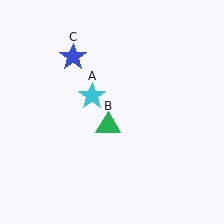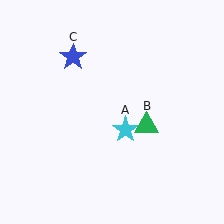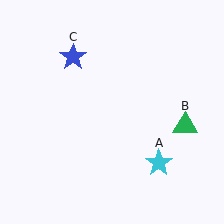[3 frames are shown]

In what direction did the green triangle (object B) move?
The green triangle (object B) moved right.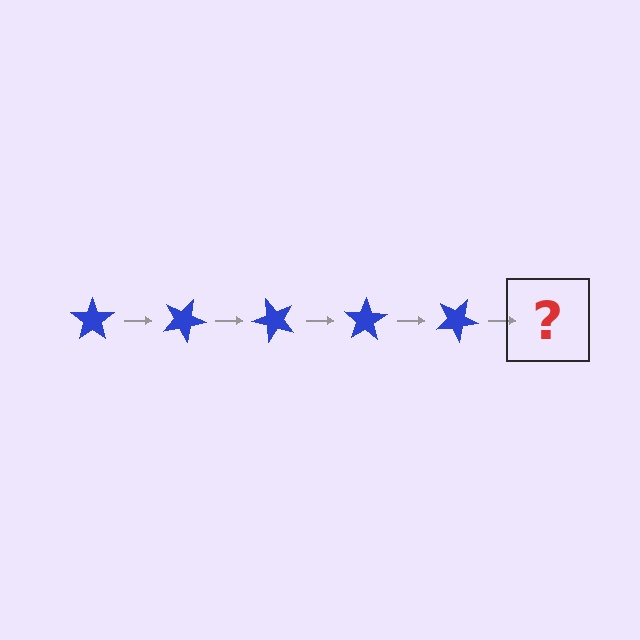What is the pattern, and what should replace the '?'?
The pattern is that the star rotates 25 degrees each step. The '?' should be a blue star rotated 125 degrees.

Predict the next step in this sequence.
The next step is a blue star rotated 125 degrees.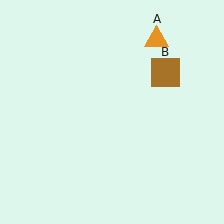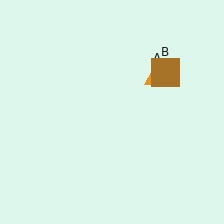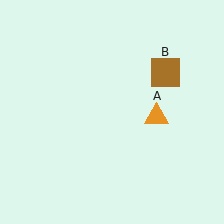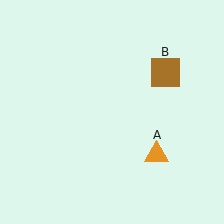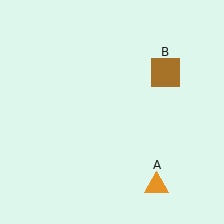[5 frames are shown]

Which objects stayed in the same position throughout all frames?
Brown square (object B) remained stationary.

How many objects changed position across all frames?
1 object changed position: orange triangle (object A).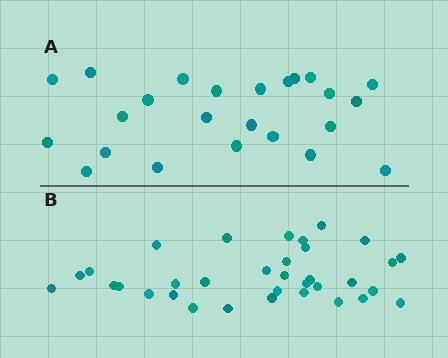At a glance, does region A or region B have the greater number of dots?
Region B (the bottom region) has more dots.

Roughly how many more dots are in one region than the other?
Region B has roughly 10 or so more dots than region A.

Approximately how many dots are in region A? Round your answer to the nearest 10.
About 20 dots. (The exact count is 24, which rounds to 20.)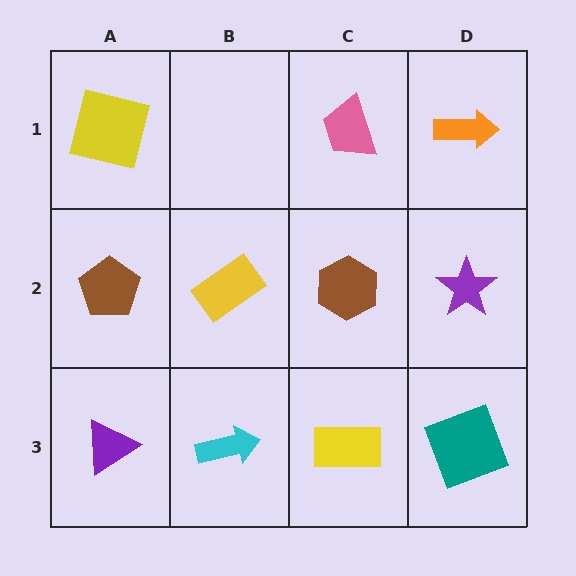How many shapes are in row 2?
4 shapes.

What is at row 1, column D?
An orange arrow.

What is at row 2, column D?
A purple star.